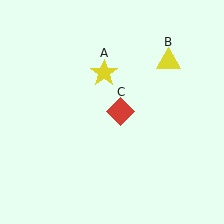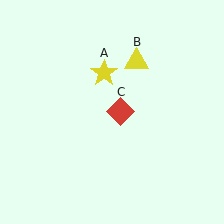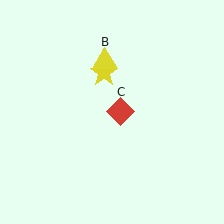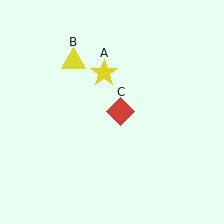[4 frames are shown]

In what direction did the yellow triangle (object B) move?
The yellow triangle (object B) moved left.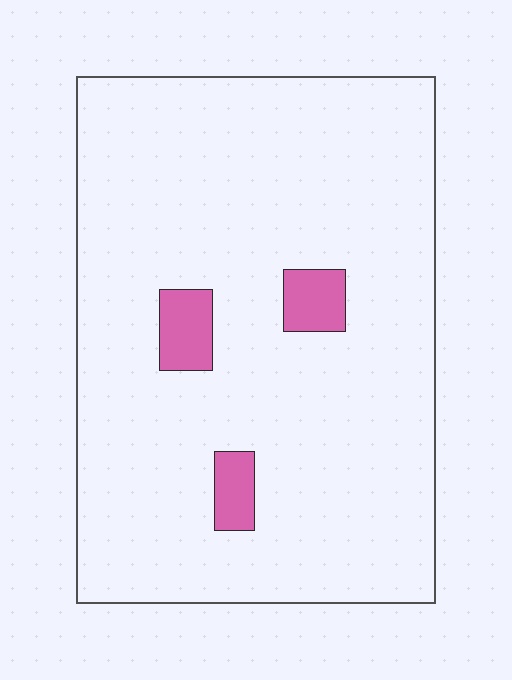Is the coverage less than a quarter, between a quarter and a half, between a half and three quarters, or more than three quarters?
Less than a quarter.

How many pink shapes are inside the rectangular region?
3.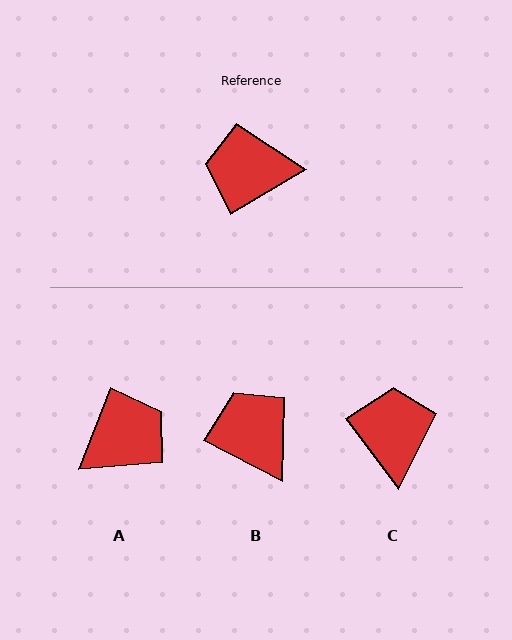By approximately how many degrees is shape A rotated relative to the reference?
Approximately 142 degrees clockwise.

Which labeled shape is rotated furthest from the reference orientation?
A, about 142 degrees away.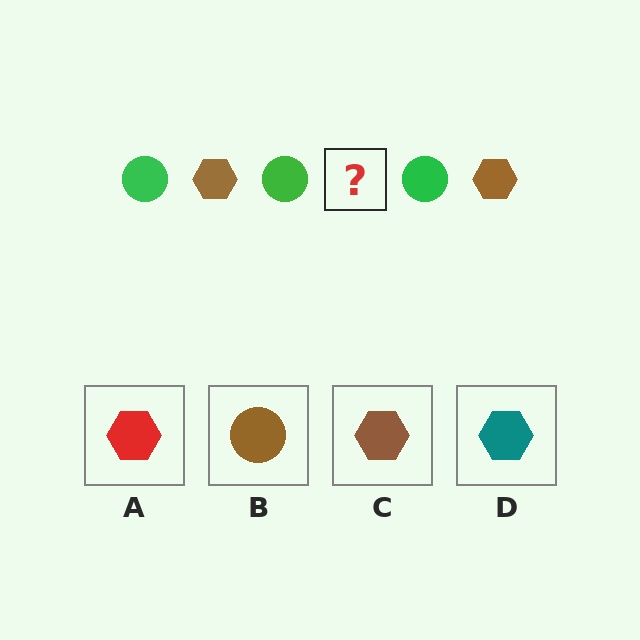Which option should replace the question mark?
Option C.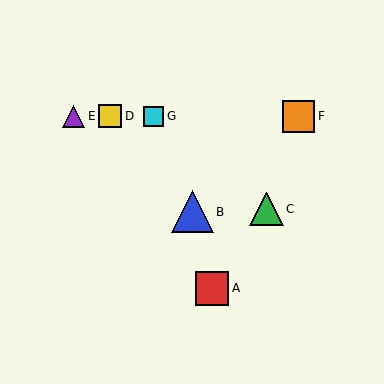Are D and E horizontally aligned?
Yes, both are at y≈116.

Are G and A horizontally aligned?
No, G is at y≈116 and A is at y≈288.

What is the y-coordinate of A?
Object A is at y≈288.